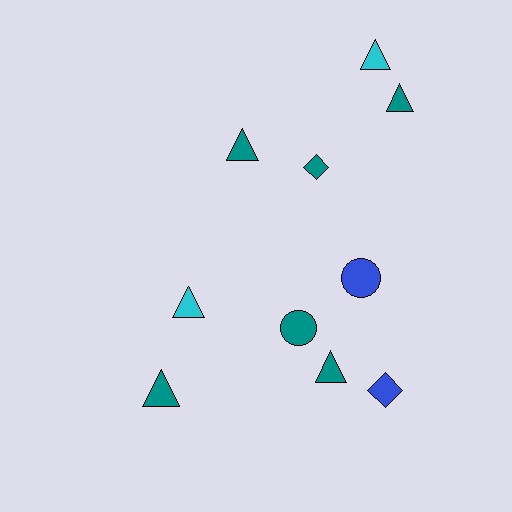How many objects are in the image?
There are 10 objects.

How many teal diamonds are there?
There is 1 teal diamond.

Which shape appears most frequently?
Triangle, with 6 objects.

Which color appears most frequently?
Teal, with 6 objects.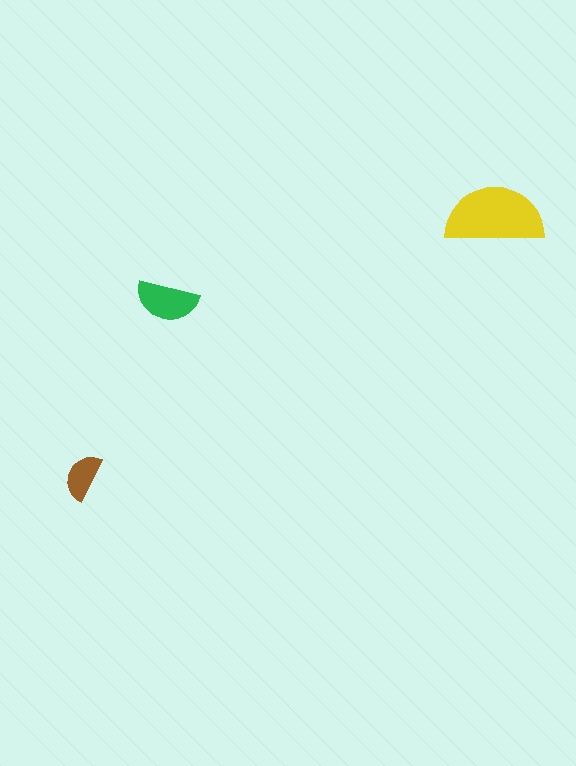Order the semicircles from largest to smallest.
the yellow one, the green one, the brown one.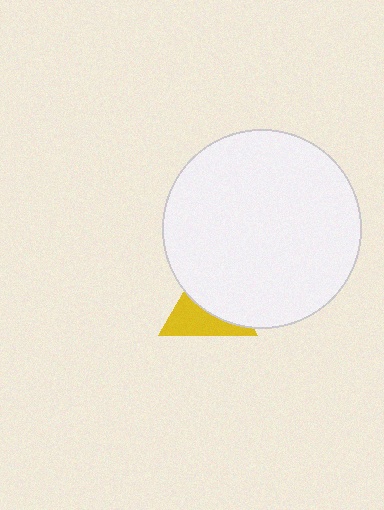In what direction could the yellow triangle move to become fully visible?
The yellow triangle could move down. That would shift it out from behind the white circle entirely.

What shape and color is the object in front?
The object in front is a white circle.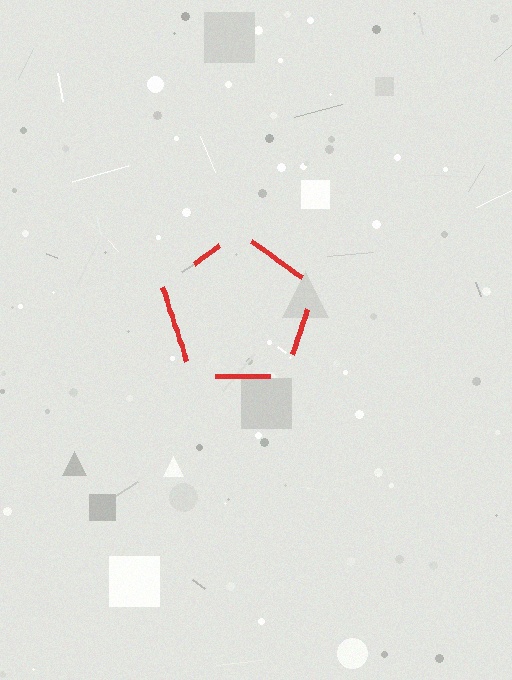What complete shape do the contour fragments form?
The contour fragments form a pentagon.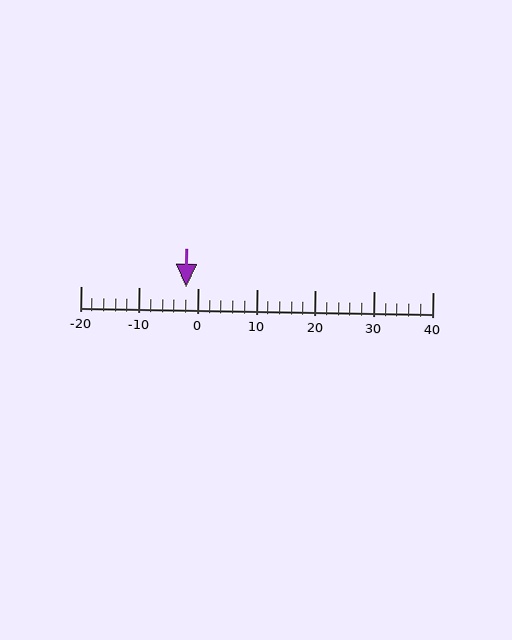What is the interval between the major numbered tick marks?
The major tick marks are spaced 10 units apart.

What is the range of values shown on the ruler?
The ruler shows values from -20 to 40.